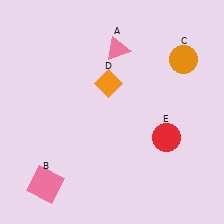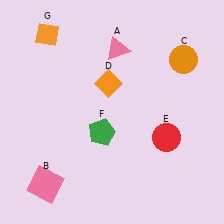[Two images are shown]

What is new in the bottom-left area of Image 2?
A green pentagon (F) was added in the bottom-left area of Image 2.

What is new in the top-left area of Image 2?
An orange diamond (G) was added in the top-left area of Image 2.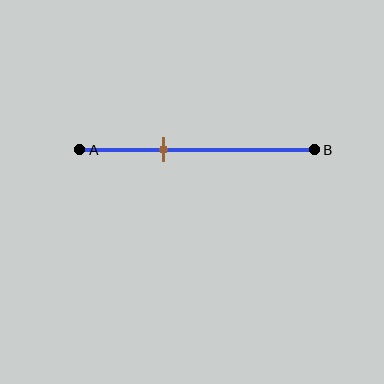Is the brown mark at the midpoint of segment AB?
No, the mark is at about 35% from A, not at the 50% midpoint.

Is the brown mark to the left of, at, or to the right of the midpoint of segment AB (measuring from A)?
The brown mark is to the left of the midpoint of segment AB.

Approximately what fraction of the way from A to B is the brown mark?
The brown mark is approximately 35% of the way from A to B.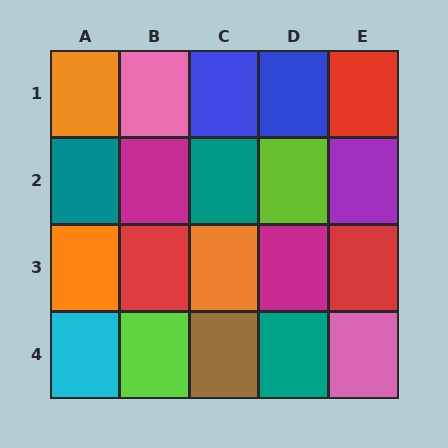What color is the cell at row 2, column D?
Lime.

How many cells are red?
3 cells are red.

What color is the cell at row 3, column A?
Orange.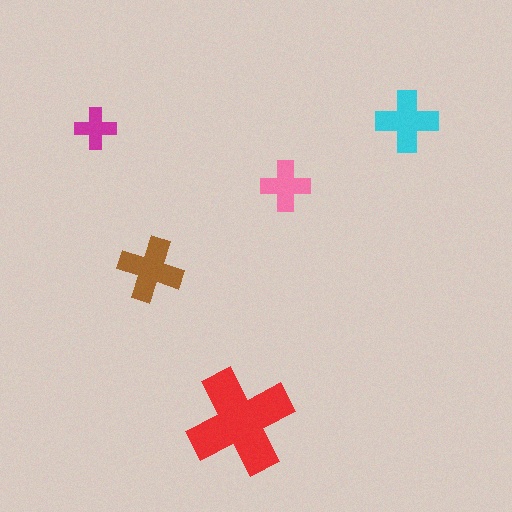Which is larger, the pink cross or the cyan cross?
The cyan one.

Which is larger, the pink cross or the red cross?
The red one.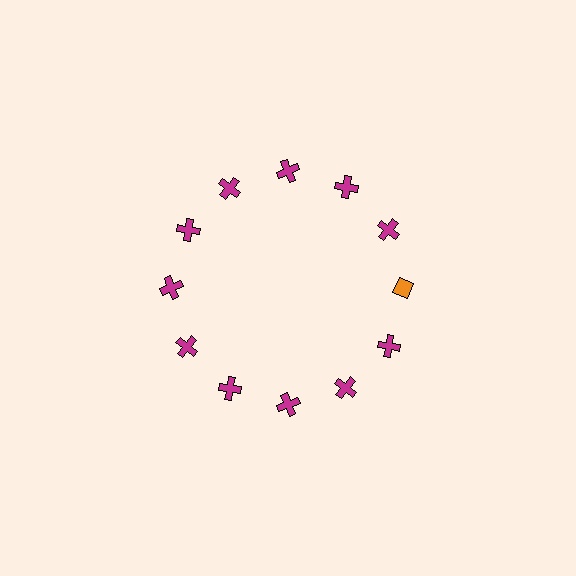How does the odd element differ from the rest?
It differs in both color (orange instead of magenta) and shape (diamond instead of cross).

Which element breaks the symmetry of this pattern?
The orange diamond at roughly the 3 o'clock position breaks the symmetry. All other shapes are magenta crosses.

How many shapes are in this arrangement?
There are 12 shapes arranged in a ring pattern.